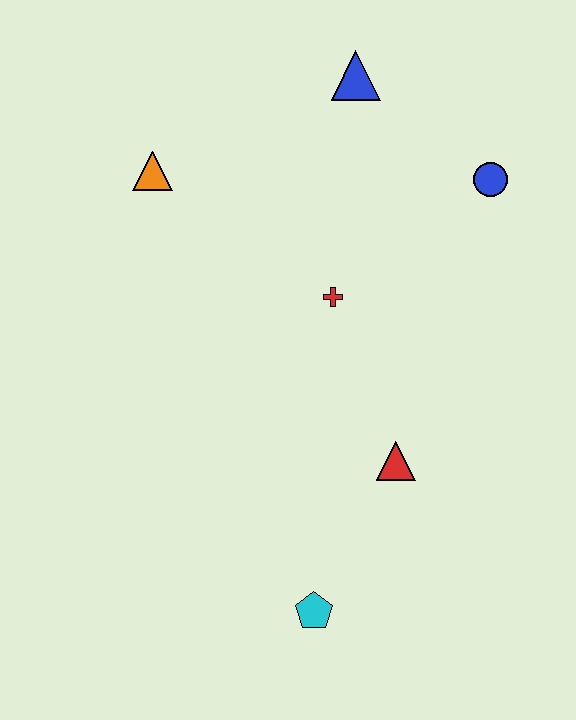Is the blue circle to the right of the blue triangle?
Yes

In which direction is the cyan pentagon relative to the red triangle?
The cyan pentagon is below the red triangle.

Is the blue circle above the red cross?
Yes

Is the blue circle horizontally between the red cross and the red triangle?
No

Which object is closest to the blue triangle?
The blue circle is closest to the blue triangle.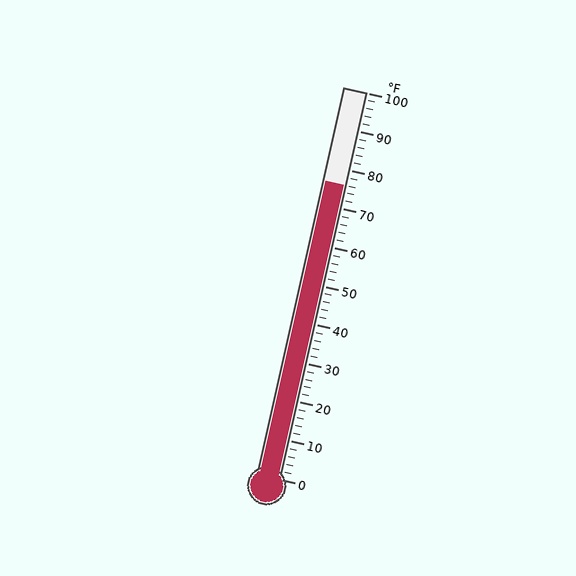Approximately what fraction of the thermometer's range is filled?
The thermometer is filled to approximately 75% of its range.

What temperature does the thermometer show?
The thermometer shows approximately 76°F.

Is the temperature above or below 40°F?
The temperature is above 40°F.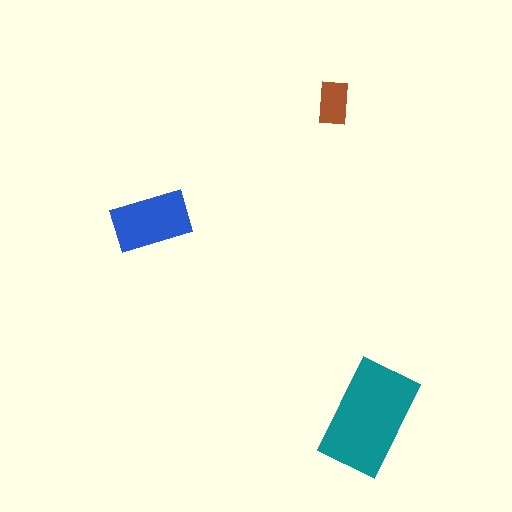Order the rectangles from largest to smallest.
the teal one, the blue one, the brown one.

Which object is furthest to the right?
The teal rectangle is rightmost.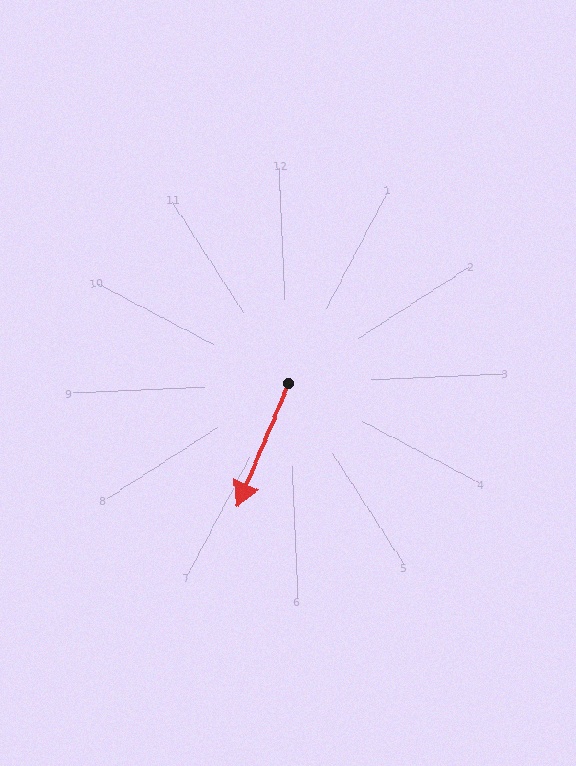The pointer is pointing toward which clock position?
Roughly 7 o'clock.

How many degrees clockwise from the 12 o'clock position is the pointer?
Approximately 205 degrees.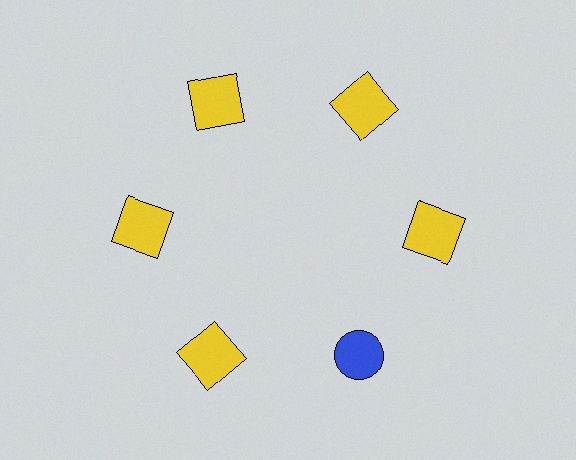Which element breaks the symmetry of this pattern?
The blue circle at roughly the 5 o'clock position breaks the symmetry. All other shapes are yellow squares.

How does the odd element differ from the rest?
It differs in both color (blue instead of yellow) and shape (circle instead of square).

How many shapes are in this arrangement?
There are 6 shapes arranged in a ring pattern.